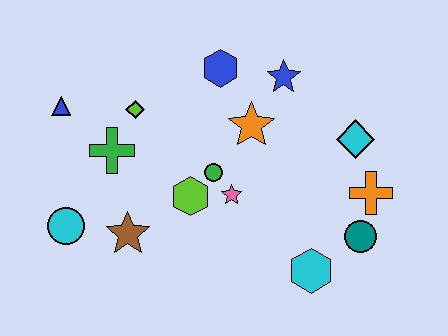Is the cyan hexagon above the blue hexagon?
No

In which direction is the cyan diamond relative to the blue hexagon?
The cyan diamond is to the right of the blue hexagon.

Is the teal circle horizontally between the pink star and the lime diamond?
No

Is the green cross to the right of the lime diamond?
No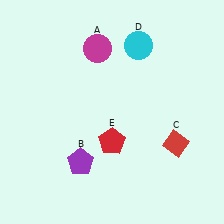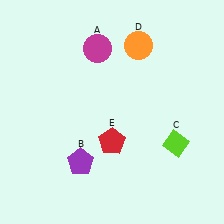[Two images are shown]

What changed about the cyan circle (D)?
In Image 1, D is cyan. In Image 2, it changed to orange.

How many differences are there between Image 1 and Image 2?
There are 2 differences between the two images.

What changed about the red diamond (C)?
In Image 1, C is red. In Image 2, it changed to lime.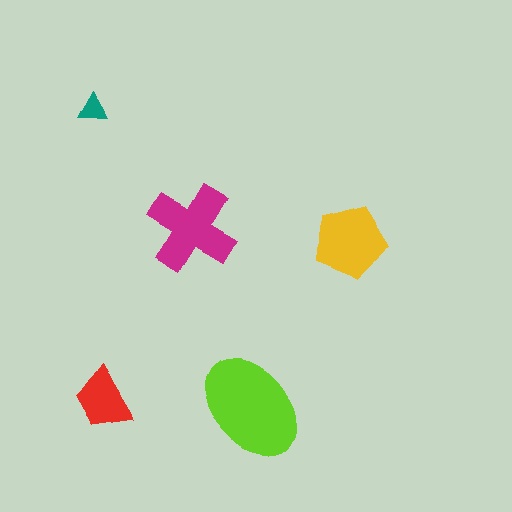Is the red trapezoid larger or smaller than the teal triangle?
Larger.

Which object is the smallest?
The teal triangle.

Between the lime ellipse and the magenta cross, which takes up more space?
The lime ellipse.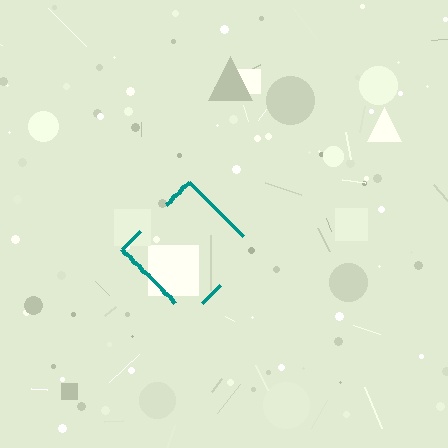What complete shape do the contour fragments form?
The contour fragments form a diamond.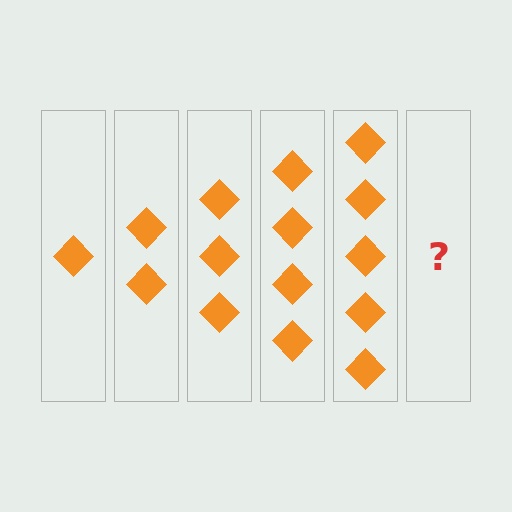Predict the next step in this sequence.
The next step is 6 diamonds.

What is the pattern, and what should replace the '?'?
The pattern is that each step adds one more diamond. The '?' should be 6 diamonds.